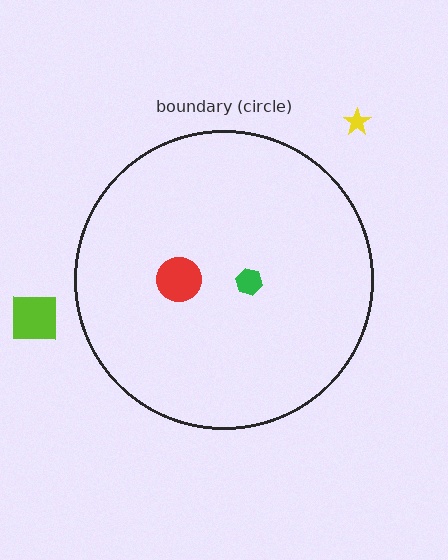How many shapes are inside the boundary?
2 inside, 2 outside.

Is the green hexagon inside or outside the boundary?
Inside.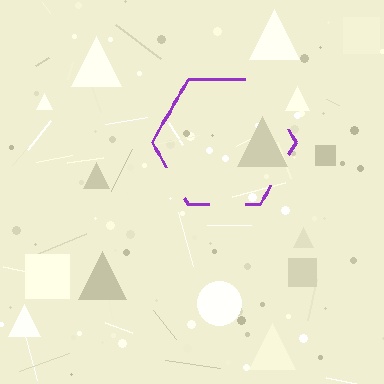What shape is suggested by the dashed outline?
The dashed outline suggests a hexagon.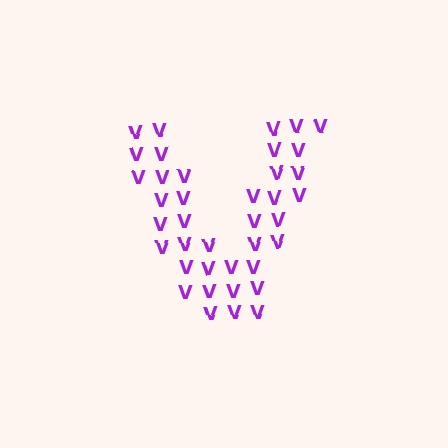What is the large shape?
The large shape is the letter V.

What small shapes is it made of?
It is made of small letter V's.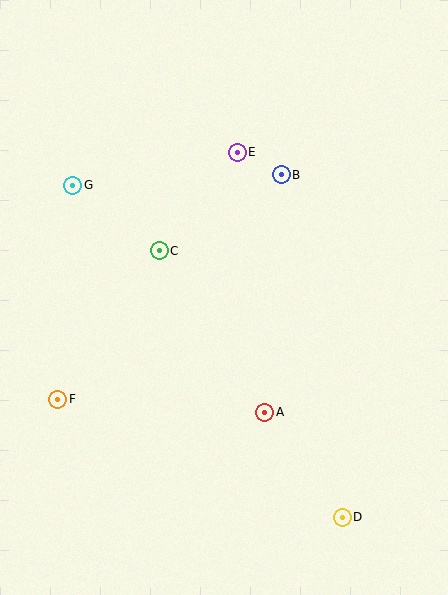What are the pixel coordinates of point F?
Point F is at (58, 399).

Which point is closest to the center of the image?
Point C at (159, 251) is closest to the center.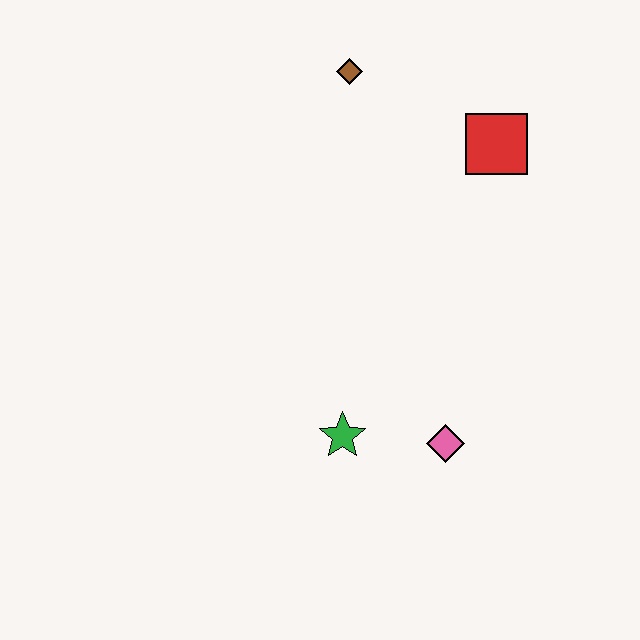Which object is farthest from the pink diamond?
The brown diamond is farthest from the pink diamond.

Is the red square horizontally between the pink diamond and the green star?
No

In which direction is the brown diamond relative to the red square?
The brown diamond is to the left of the red square.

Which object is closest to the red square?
The brown diamond is closest to the red square.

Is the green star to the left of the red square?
Yes